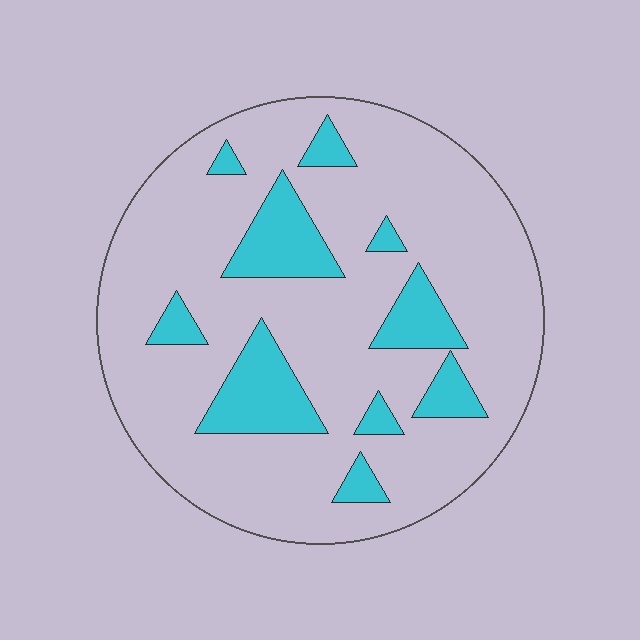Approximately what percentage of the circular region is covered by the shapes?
Approximately 20%.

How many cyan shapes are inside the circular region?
10.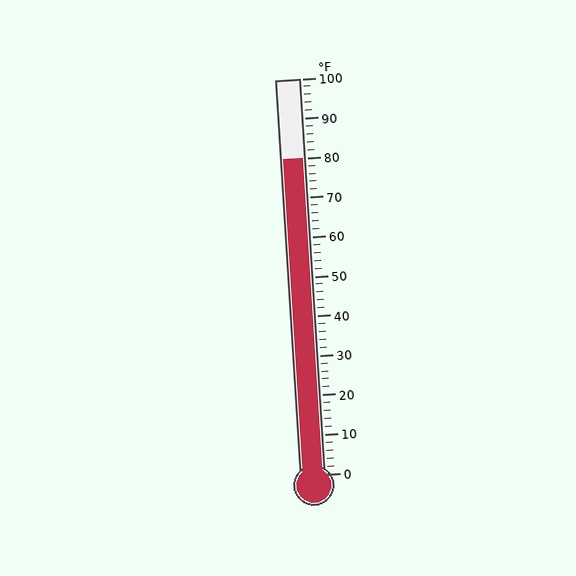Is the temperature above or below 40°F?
The temperature is above 40°F.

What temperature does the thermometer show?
The thermometer shows approximately 80°F.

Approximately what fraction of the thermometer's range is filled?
The thermometer is filled to approximately 80% of its range.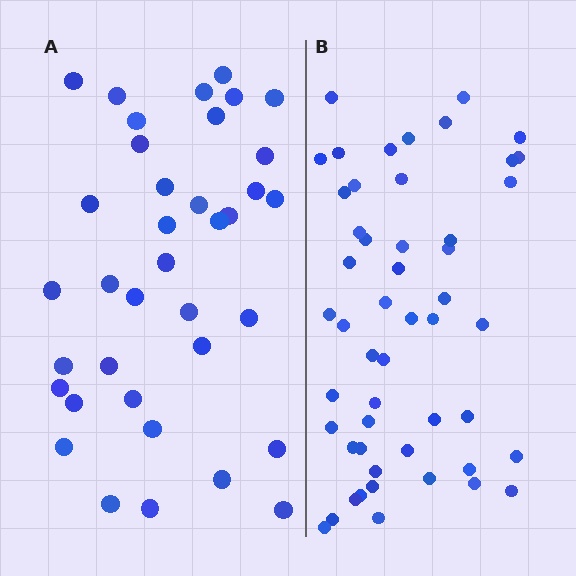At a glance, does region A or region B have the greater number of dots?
Region B (the right region) has more dots.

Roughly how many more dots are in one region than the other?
Region B has approximately 15 more dots than region A.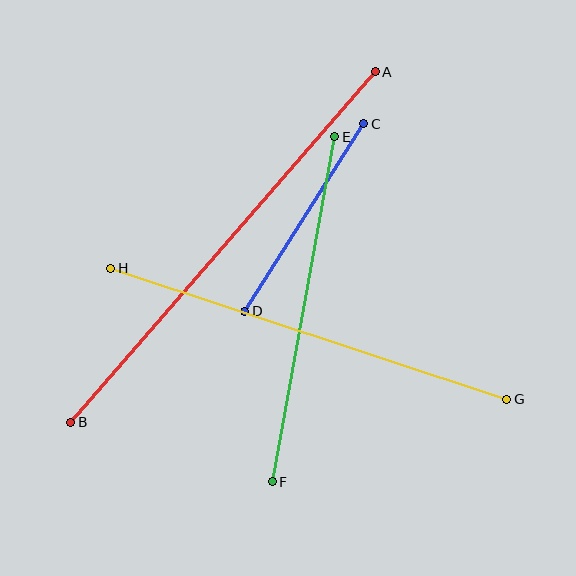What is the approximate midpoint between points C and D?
The midpoint is at approximately (304, 218) pixels.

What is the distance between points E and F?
The distance is approximately 350 pixels.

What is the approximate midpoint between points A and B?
The midpoint is at approximately (223, 247) pixels.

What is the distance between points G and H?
The distance is approximately 417 pixels.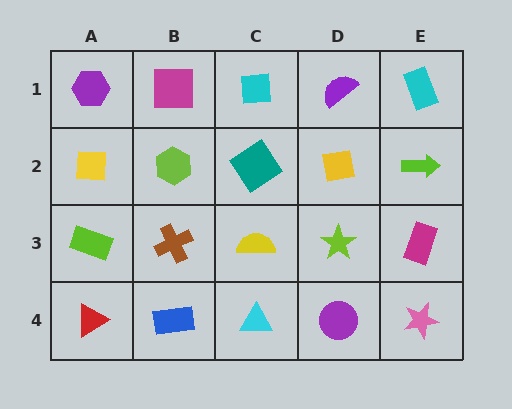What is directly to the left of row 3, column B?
A lime rectangle.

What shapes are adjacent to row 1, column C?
A teal diamond (row 2, column C), a magenta square (row 1, column B), a purple semicircle (row 1, column D).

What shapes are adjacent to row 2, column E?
A cyan rectangle (row 1, column E), a magenta rectangle (row 3, column E), a yellow square (row 2, column D).